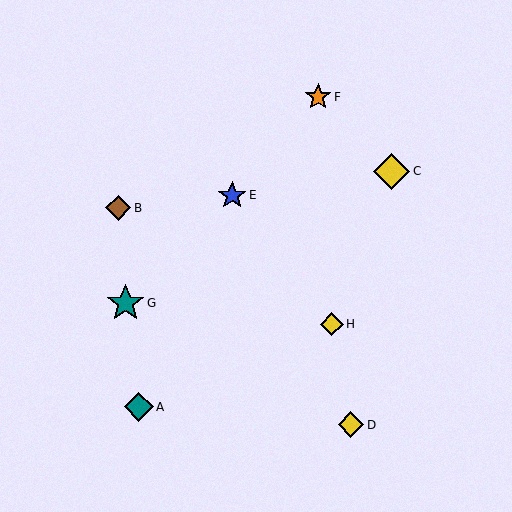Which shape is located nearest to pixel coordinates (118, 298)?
The teal star (labeled G) at (126, 303) is nearest to that location.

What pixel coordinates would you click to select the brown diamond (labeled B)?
Click at (118, 208) to select the brown diamond B.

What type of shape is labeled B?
Shape B is a brown diamond.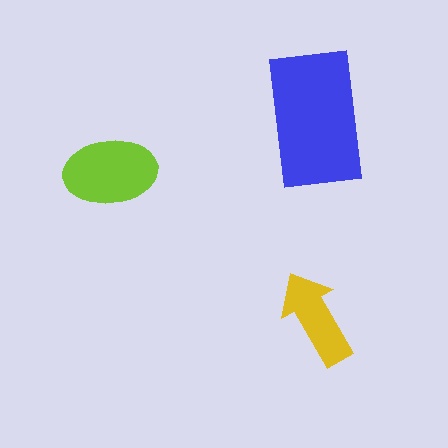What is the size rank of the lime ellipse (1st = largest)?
2nd.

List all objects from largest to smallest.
The blue rectangle, the lime ellipse, the yellow arrow.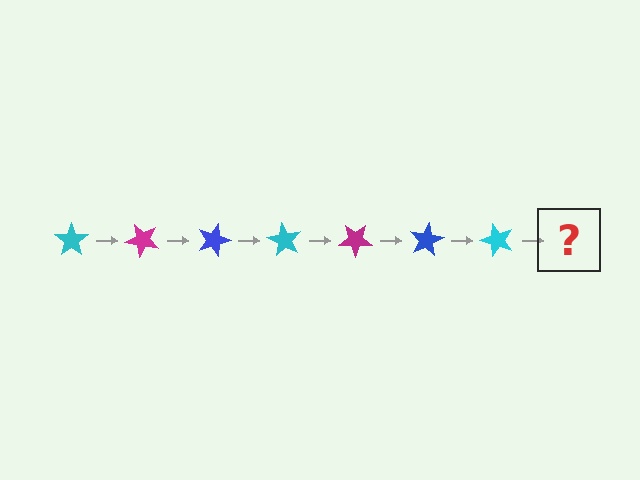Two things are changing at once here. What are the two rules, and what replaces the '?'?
The two rules are that it rotates 45 degrees each step and the color cycles through cyan, magenta, and blue. The '?' should be a magenta star, rotated 315 degrees from the start.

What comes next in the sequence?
The next element should be a magenta star, rotated 315 degrees from the start.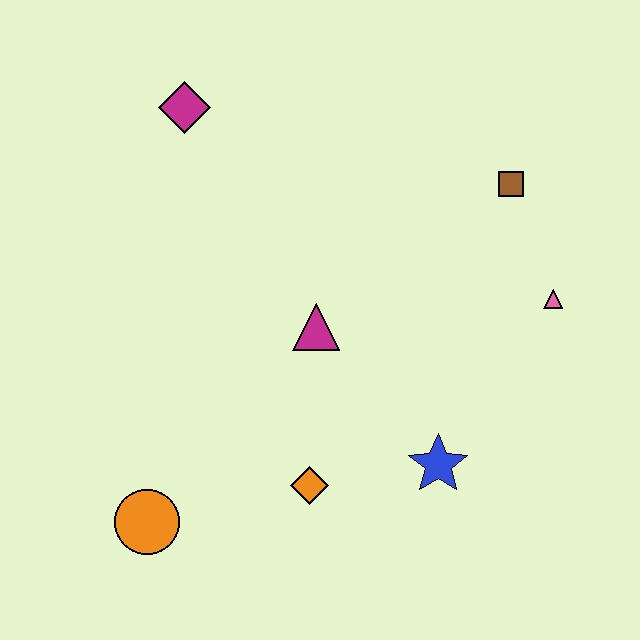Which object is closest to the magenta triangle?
The orange diamond is closest to the magenta triangle.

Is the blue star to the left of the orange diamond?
No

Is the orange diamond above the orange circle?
Yes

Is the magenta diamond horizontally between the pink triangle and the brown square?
No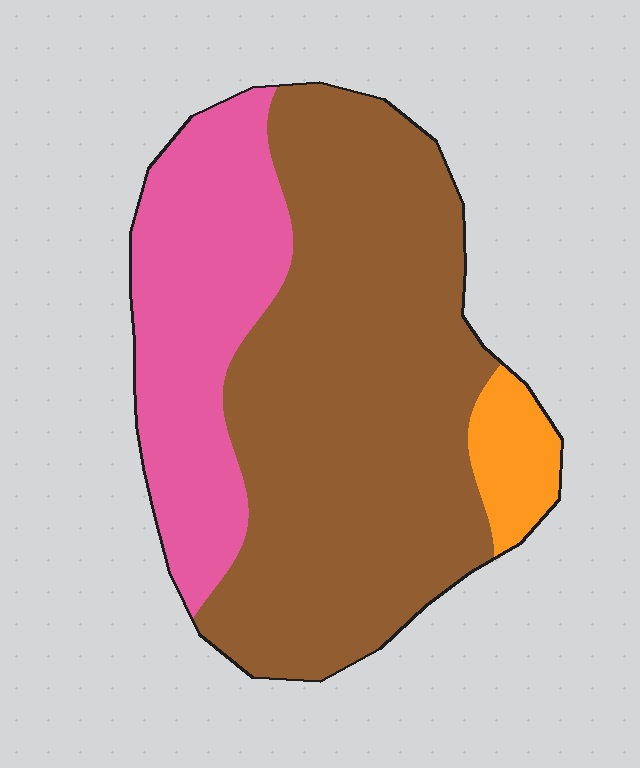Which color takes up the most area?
Brown, at roughly 65%.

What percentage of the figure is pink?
Pink covers 29% of the figure.